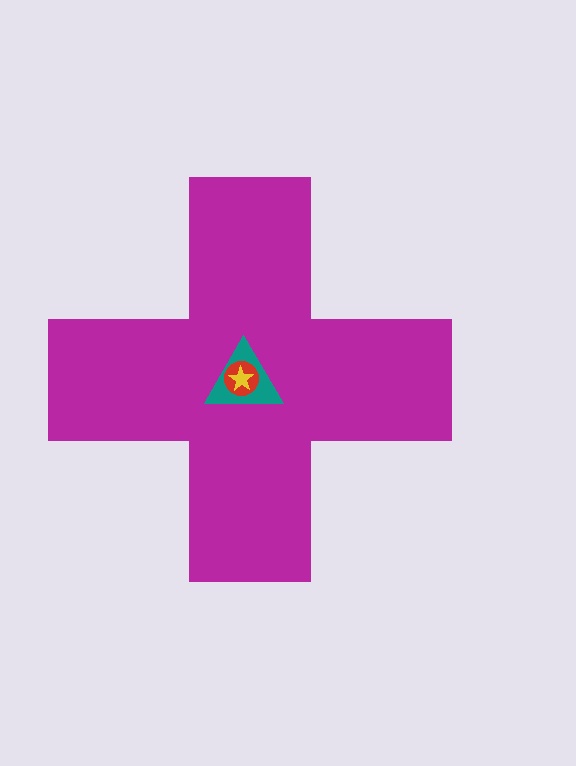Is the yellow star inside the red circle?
Yes.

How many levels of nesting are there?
4.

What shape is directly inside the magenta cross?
The teal triangle.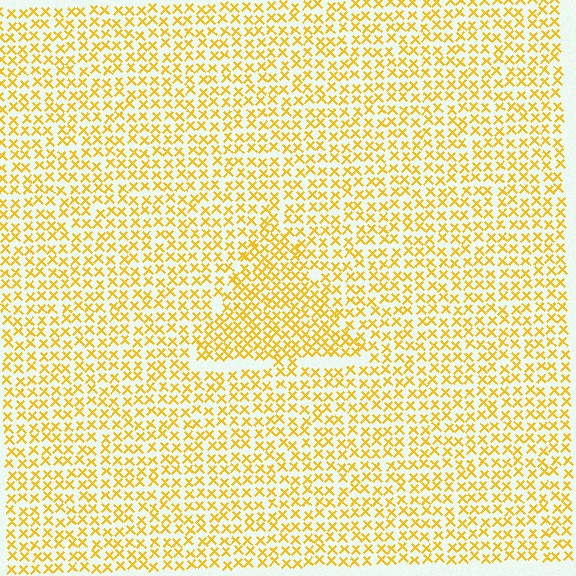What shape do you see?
I see a triangle.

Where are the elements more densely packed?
The elements are more densely packed inside the triangle boundary.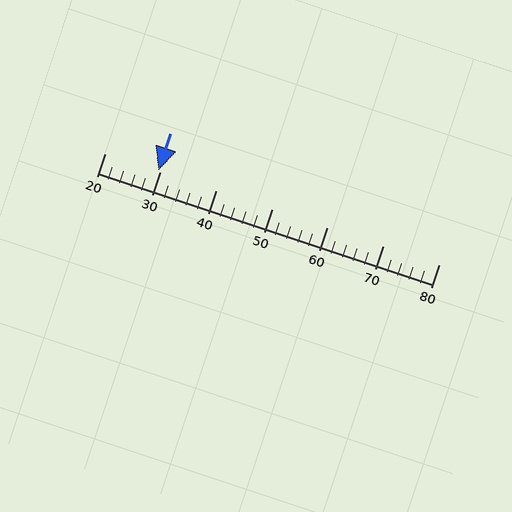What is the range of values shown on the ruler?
The ruler shows values from 20 to 80.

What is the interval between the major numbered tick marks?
The major tick marks are spaced 10 units apart.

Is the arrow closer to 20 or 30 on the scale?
The arrow is closer to 30.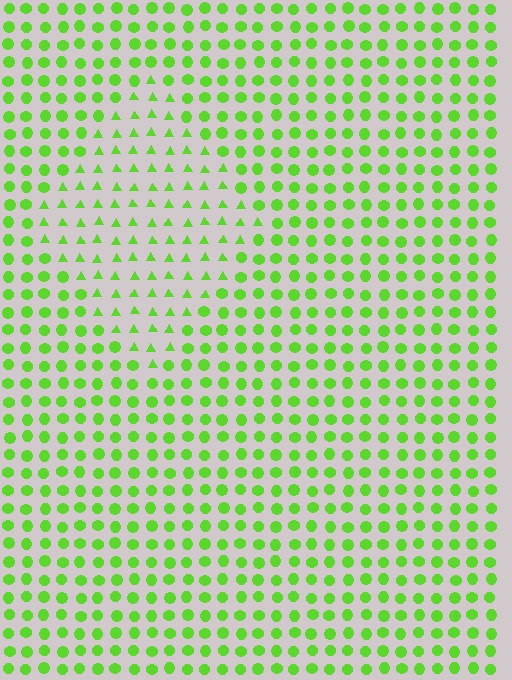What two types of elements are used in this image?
The image uses triangles inside the diamond region and circles outside it.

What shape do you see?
I see a diamond.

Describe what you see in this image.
The image is filled with small lime elements arranged in a uniform grid. A diamond-shaped region contains triangles, while the surrounding area contains circles. The boundary is defined purely by the change in element shape.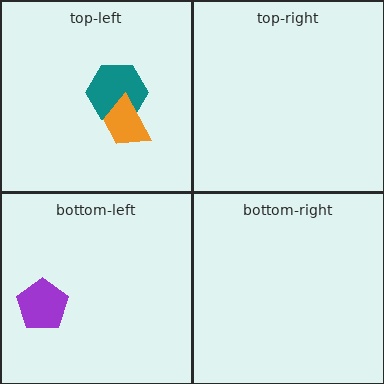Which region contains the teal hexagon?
The top-left region.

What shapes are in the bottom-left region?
The purple pentagon.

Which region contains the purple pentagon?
The bottom-left region.